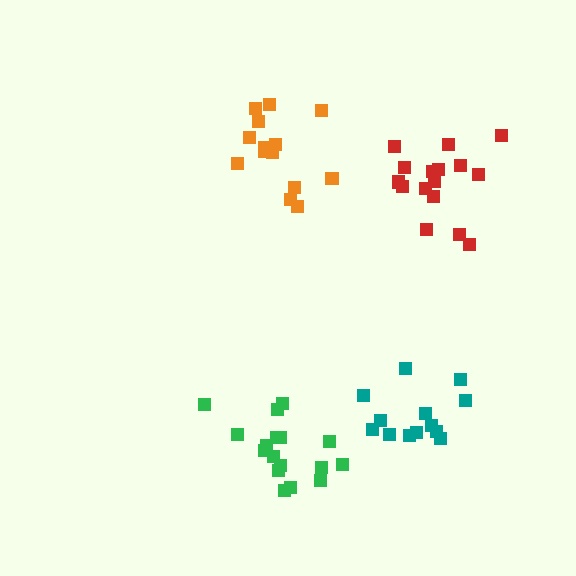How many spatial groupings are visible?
There are 4 spatial groupings.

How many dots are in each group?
Group 1: 16 dots, Group 2: 17 dots, Group 3: 14 dots, Group 4: 13 dots (60 total).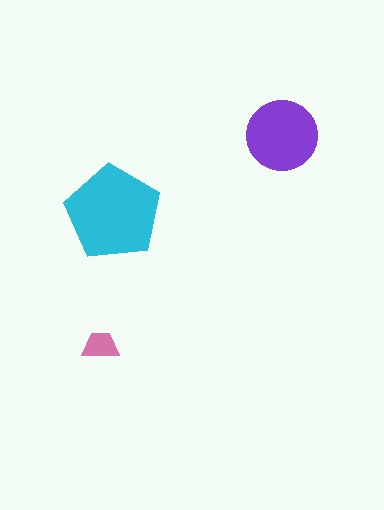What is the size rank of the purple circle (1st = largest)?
2nd.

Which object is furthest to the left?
The pink trapezoid is leftmost.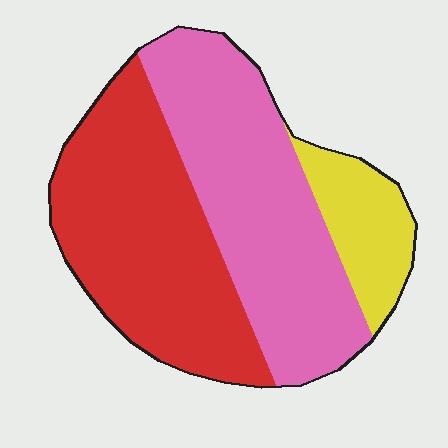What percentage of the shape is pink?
Pink takes up between a third and a half of the shape.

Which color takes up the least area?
Yellow, at roughly 15%.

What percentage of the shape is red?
Red takes up about two fifths (2/5) of the shape.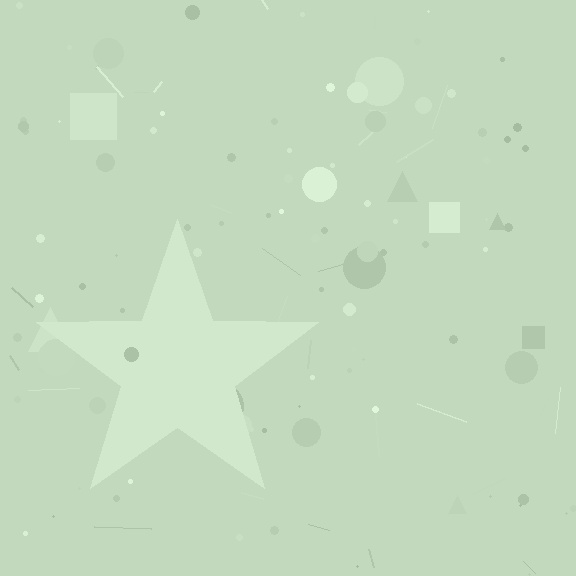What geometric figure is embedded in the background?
A star is embedded in the background.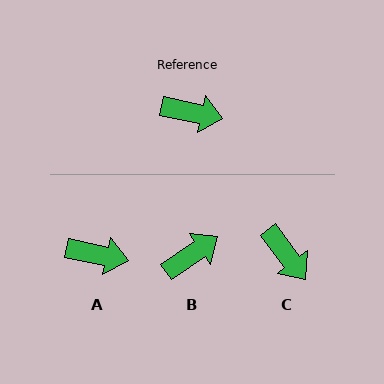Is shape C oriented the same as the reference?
No, it is off by about 41 degrees.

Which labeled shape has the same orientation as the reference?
A.